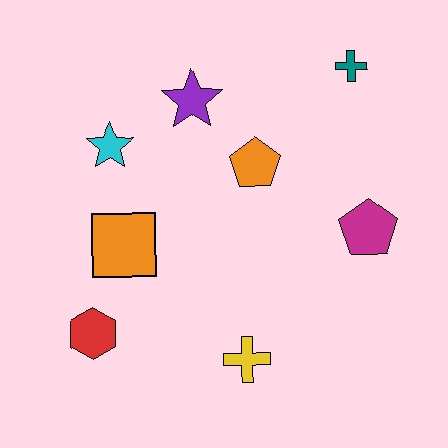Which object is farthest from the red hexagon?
The teal cross is farthest from the red hexagon.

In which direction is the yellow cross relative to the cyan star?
The yellow cross is below the cyan star.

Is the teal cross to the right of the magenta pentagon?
No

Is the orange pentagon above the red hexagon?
Yes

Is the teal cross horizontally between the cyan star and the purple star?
No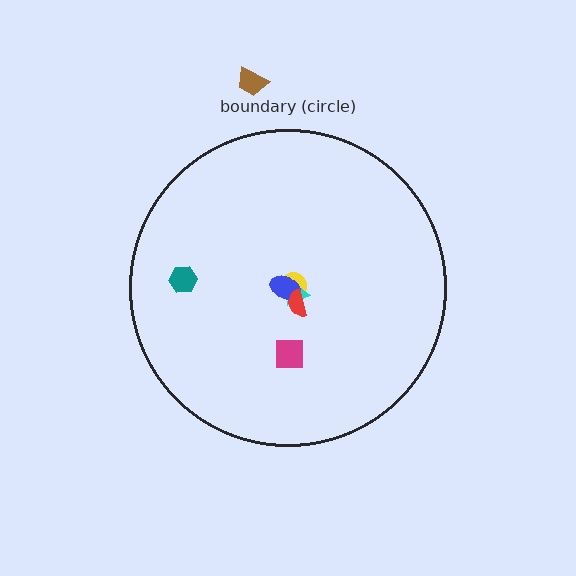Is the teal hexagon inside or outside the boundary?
Inside.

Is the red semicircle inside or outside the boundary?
Inside.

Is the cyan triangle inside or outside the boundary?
Inside.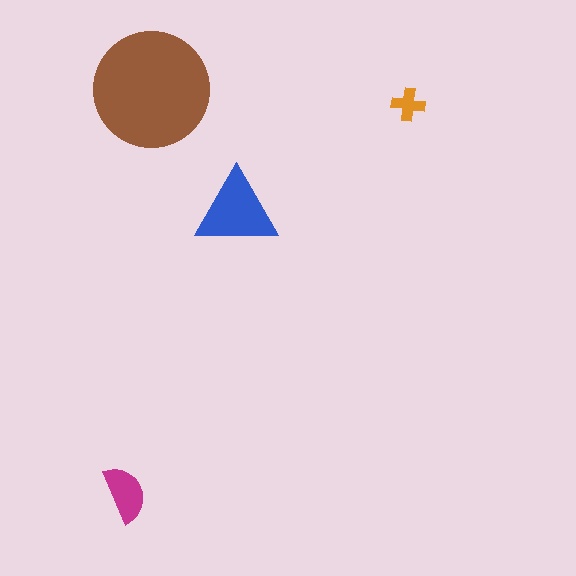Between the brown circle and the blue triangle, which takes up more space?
The brown circle.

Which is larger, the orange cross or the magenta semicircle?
The magenta semicircle.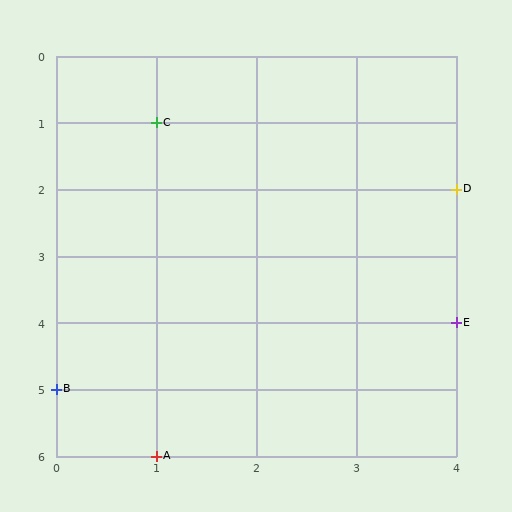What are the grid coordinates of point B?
Point B is at grid coordinates (0, 5).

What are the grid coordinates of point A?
Point A is at grid coordinates (1, 6).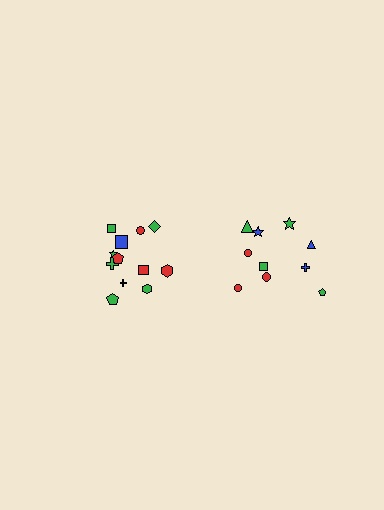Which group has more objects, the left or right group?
The left group.